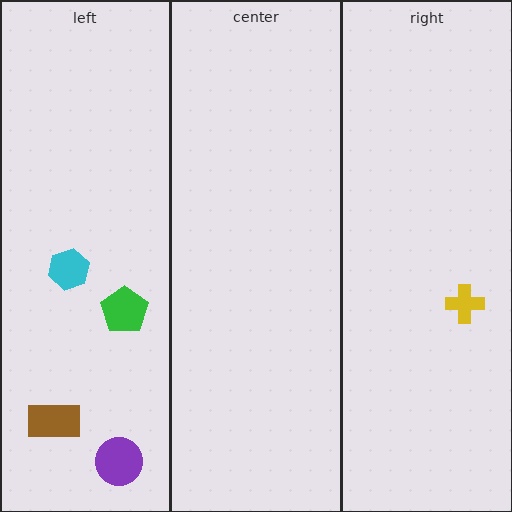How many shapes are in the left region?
4.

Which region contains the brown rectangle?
The left region.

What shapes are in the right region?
The yellow cross.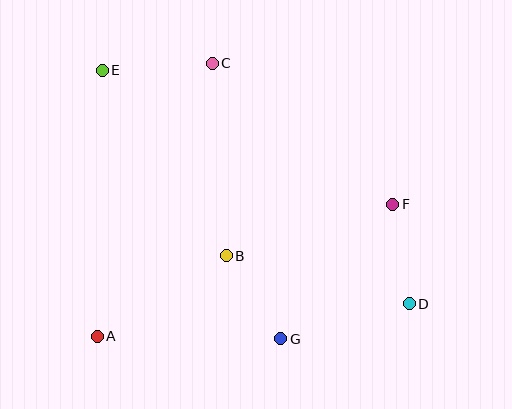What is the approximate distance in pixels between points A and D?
The distance between A and D is approximately 314 pixels.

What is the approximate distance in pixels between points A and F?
The distance between A and F is approximately 324 pixels.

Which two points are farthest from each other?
Points D and E are farthest from each other.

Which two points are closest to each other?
Points B and G are closest to each other.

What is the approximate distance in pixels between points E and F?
The distance between E and F is approximately 320 pixels.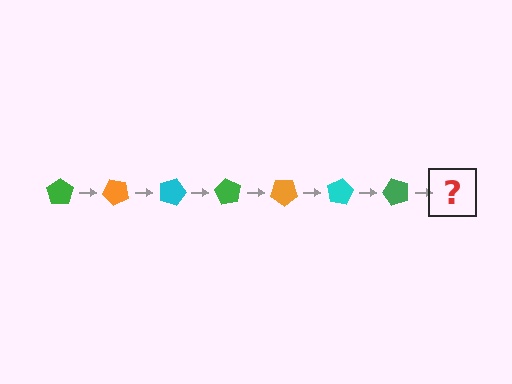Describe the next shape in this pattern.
It should be an orange pentagon, rotated 315 degrees from the start.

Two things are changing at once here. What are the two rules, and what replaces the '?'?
The two rules are that it rotates 45 degrees each step and the color cycles through green, orange, and cyan. The '?' should be an orange pentagon, rotated 315 degrees from the start.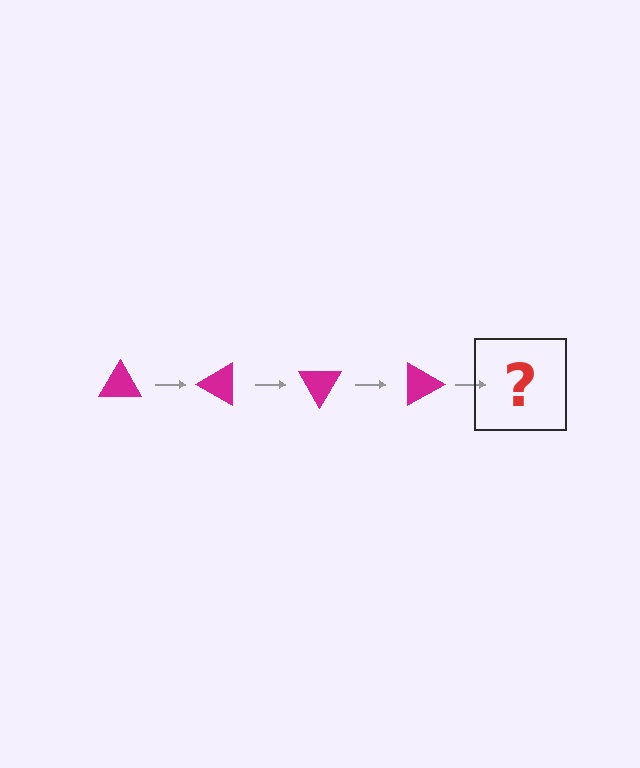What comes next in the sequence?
The next element should be a magenta triangle rotated 120 degrees.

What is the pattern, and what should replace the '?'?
The pattern is that the triangle rotates 30 degrees each step. The '?' should be a magenta triangle rotated 120 degrees.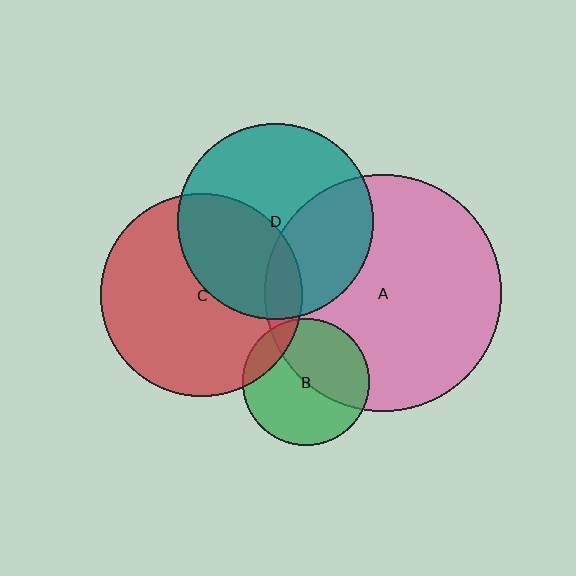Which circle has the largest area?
Circle A (pink).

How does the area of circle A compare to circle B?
Approximately 3.5 times.